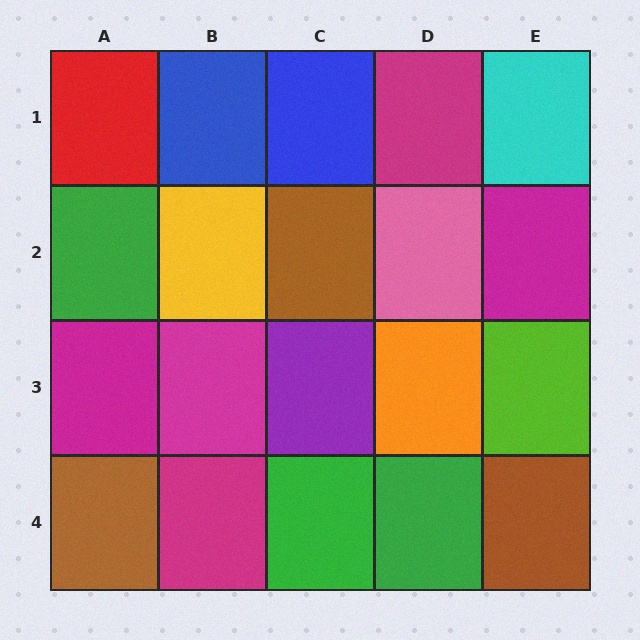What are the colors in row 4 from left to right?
Brown, magenta, green, green, brown.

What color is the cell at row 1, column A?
Red.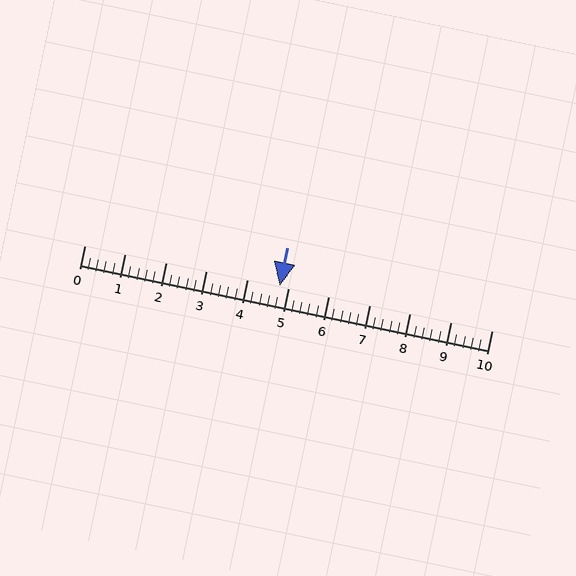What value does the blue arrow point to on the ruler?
The blue arrow points to approximately 4.8.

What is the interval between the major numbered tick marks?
The major tick marks are spaced 1 units apart.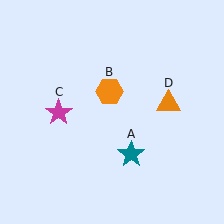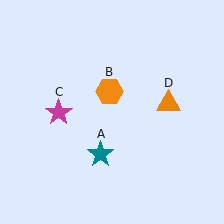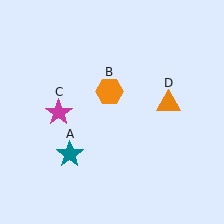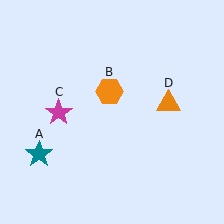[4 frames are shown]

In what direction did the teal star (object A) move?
The teal star (object A) moved left.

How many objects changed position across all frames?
1 object changed position: teal star (object A).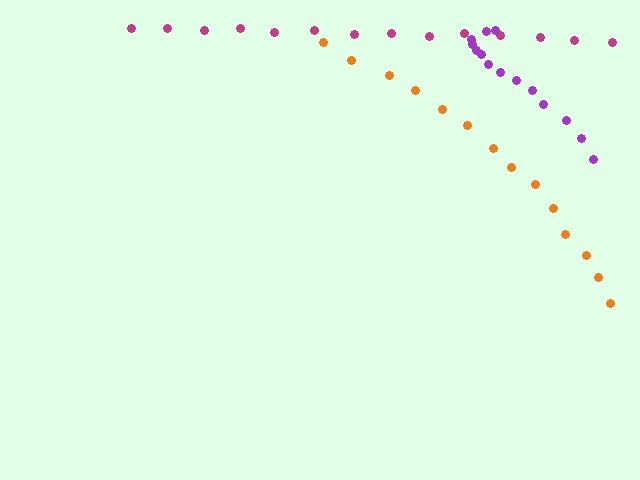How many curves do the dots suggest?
There are 3 distinct paths.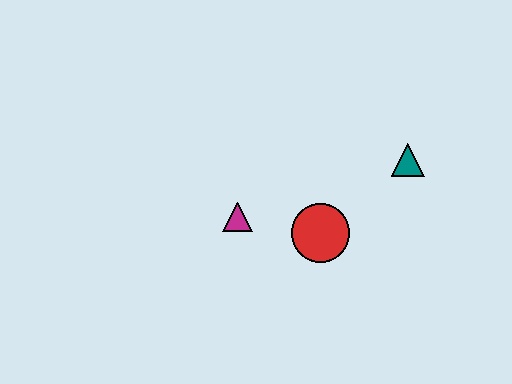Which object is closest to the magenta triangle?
The red circle is closest to the magenta triangle.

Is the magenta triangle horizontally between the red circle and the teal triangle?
No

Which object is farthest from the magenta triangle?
The teal triangle is farthest from the magenta triangle.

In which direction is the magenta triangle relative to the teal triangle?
The magenta triangle is to the left of the teal triangle.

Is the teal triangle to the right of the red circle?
Yes